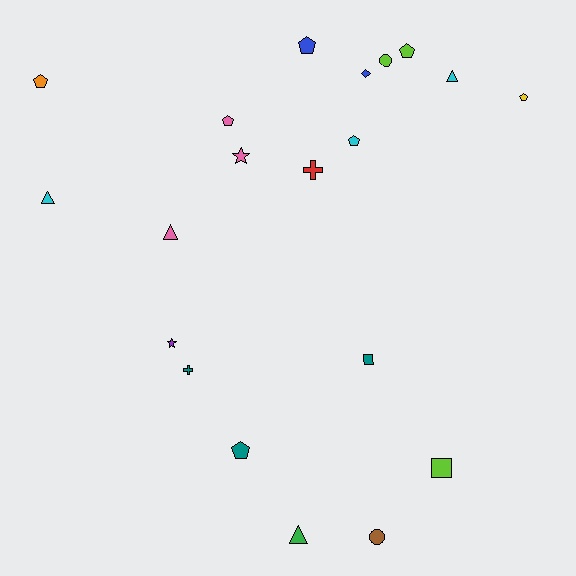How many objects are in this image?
There are 20 objects.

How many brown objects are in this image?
There is 1 brown object.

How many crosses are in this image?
There are 2 crosses.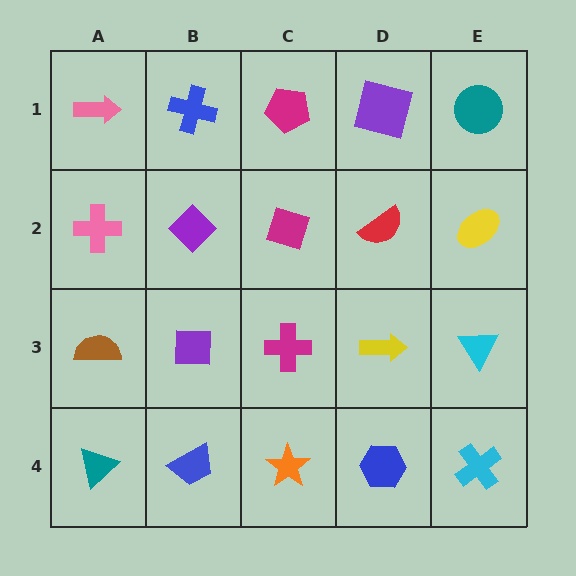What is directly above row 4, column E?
A cyan triangle.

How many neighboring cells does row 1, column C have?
3.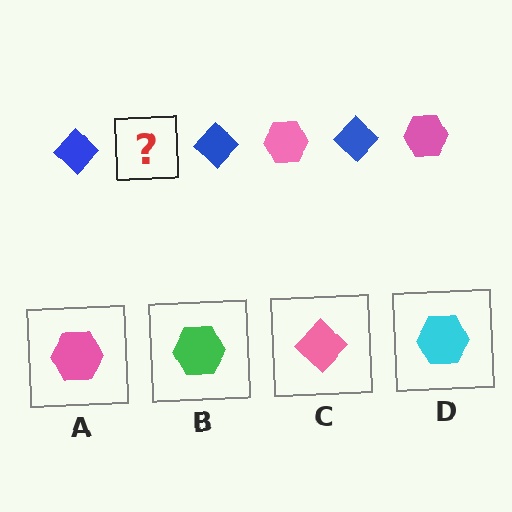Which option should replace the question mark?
Option A.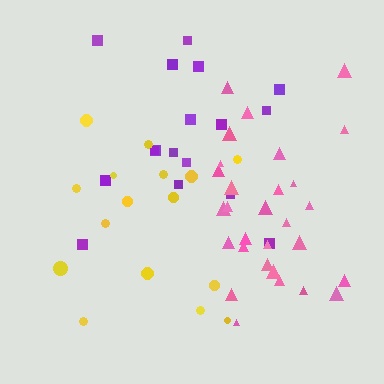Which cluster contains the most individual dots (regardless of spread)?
Pink (29).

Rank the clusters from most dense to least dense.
pink, yellow, purple.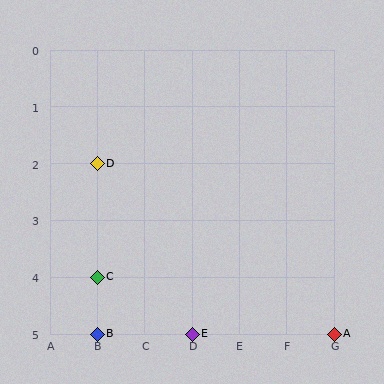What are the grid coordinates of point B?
Point B is at grid coordinates (B, 5).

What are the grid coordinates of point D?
Point D is at grid coordinates (B, 2).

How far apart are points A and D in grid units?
Points A and D are 5 columns and 3 rows apart (about 5.8 grid units diagonally).